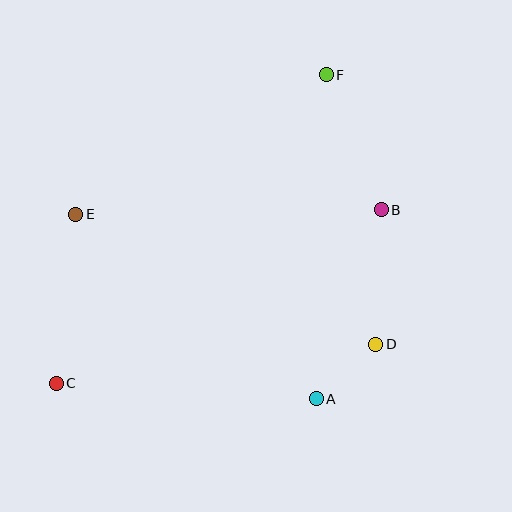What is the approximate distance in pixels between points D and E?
The distance between D and E is approximately 327 pixels.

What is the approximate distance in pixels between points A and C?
The distance between A and C is approximately 260 pixels.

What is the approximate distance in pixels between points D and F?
The distance between D and F is approximately 274 pixels.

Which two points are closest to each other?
Points A and D are closest to each other.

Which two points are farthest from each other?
Points C and F are farthest from each other.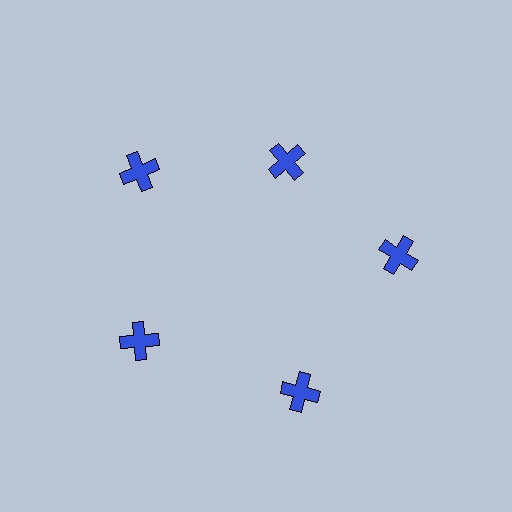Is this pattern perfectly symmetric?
No. The 5 blue crosses are arranged in a ring, but one element near the 1 o'clock position is pulled inward toward the center, breaking the 5-fold rotational symmetry.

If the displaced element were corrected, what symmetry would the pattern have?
It would have 5-fold rotational symmetry — the pattern would map onto itself every 72 degrees.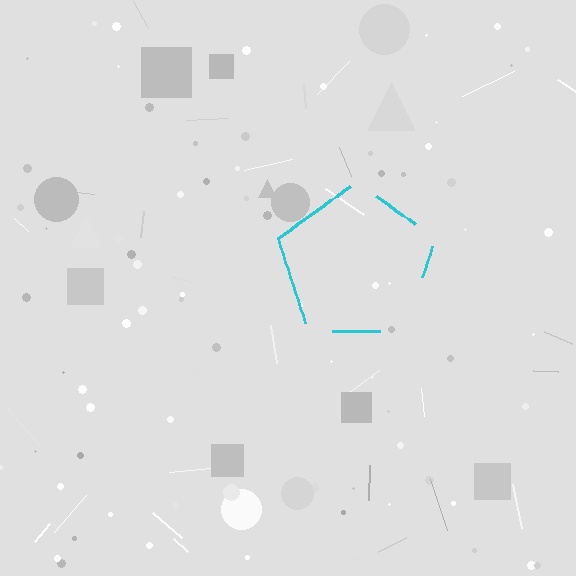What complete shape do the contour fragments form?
The contour fragments form a pentagon.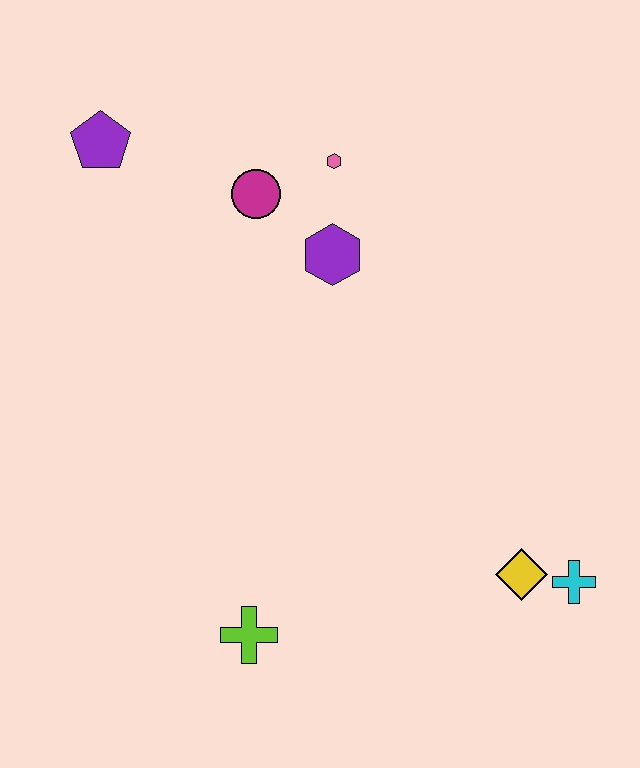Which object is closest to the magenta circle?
The pink hexagon is closest to the magenta circle.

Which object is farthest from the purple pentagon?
The cyan cross is farthest from the purple pentagon.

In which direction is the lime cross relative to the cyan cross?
The lime cross is to the left of the cyan cross.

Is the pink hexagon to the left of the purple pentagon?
No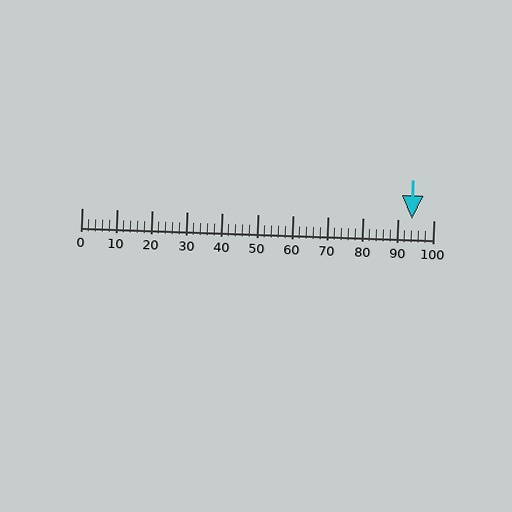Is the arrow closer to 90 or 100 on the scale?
The arrow is closer to 90.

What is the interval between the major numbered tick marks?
The major tick marks are spaced 10 units apart.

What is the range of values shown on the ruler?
The ruler shows values from 0 to 100.